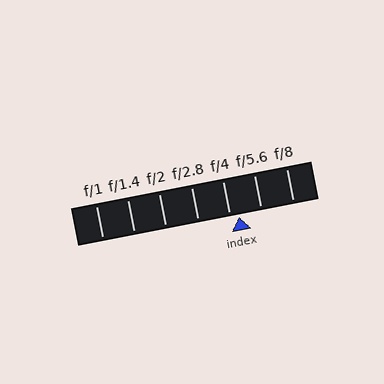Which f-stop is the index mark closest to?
The index mark is closest to f/4.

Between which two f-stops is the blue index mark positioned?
The index mark is between f/4 and f/5.6.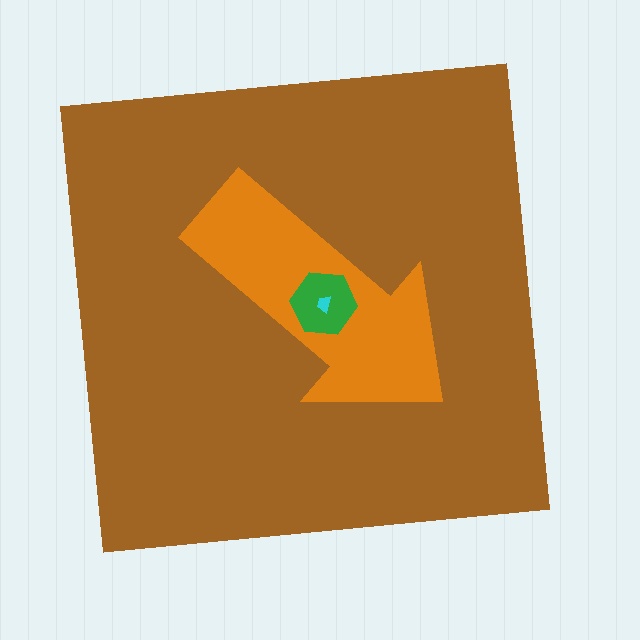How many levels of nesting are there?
4.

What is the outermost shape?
The brown square.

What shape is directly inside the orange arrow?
The green hexagon.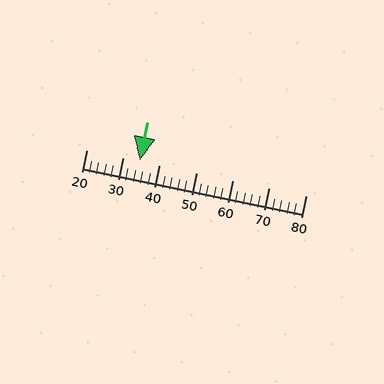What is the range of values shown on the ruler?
The ruler shows values from 20 to 80.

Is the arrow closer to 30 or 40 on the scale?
The arrow is closer to 30.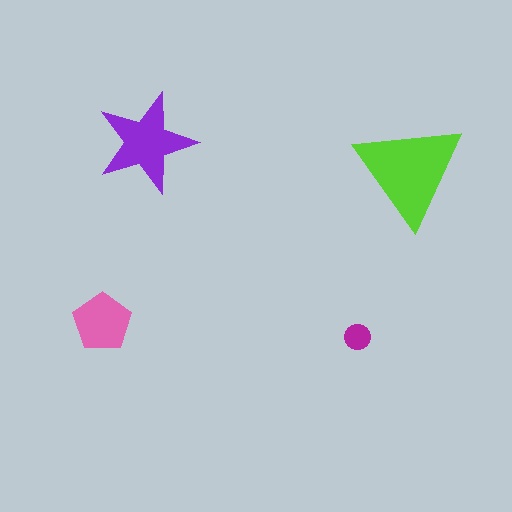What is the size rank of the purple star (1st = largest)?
2nd.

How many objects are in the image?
There are 4 objects in the image.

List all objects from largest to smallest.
The lime triangle, the purple star, the pink pentagon, the magenta circle.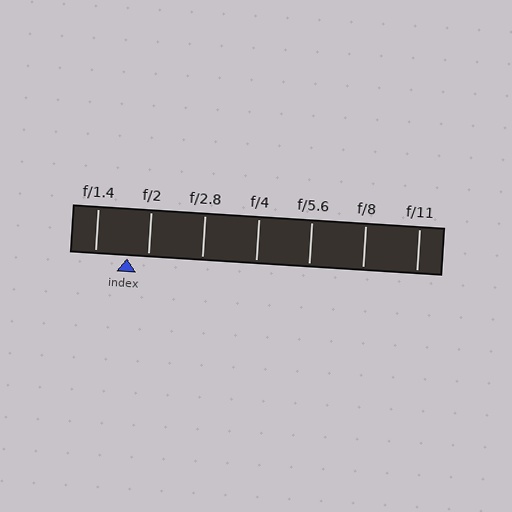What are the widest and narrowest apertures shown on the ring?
The widest aperture shown is f/1.4 and the narrowest is f/11.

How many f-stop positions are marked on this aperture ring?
There are 7 f-stop positions marked.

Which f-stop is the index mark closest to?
The index mark is closest to f/2.